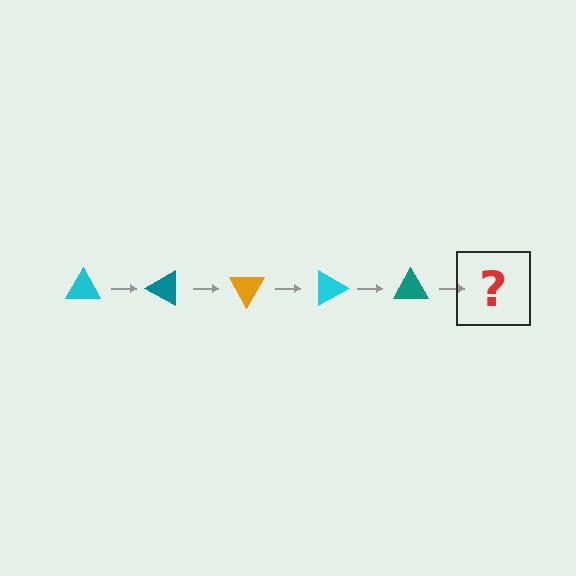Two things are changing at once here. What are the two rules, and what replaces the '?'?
The two rules are that it rotates 30 degrees each step and the color cycles through cyan, teal, and orange. The '?' should be an orange triangle, rotated 150 degrees from the start.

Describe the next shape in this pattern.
It should be an orange triangle, rotated 150 degrees from the start.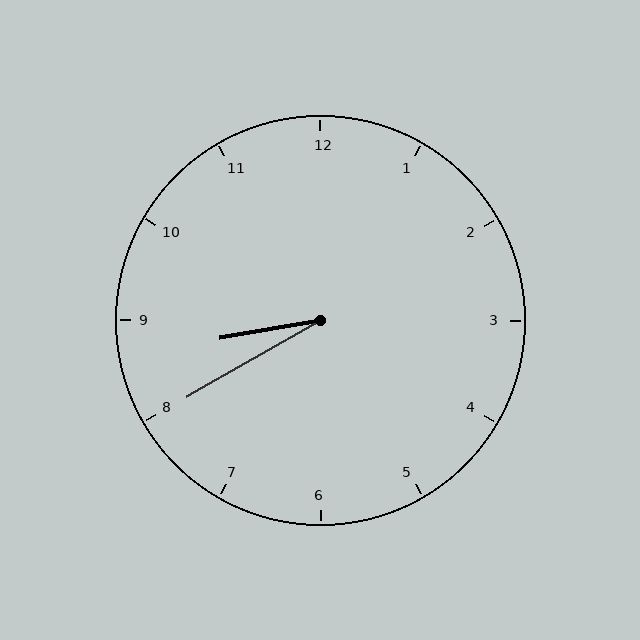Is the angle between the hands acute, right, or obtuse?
It is acute.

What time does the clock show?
8:40.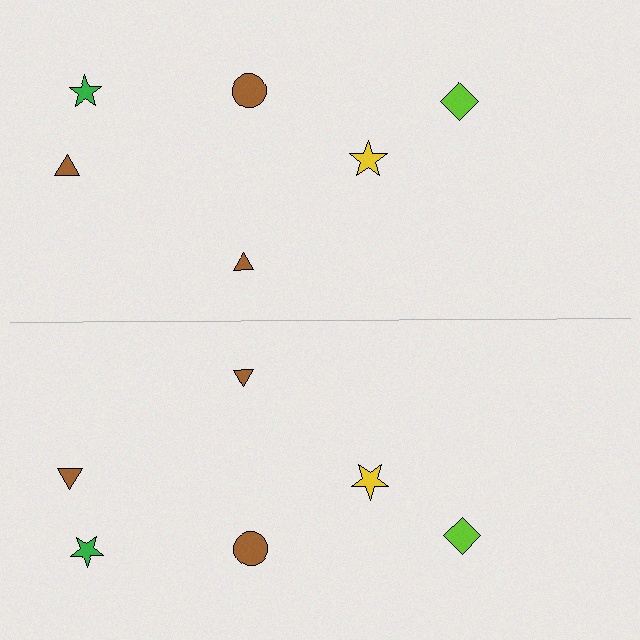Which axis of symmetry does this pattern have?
The pattern has a horizontal axis of symmetry running through the center of the image.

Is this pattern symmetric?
Yes, this pattern has bilateral (reflection) symmetry.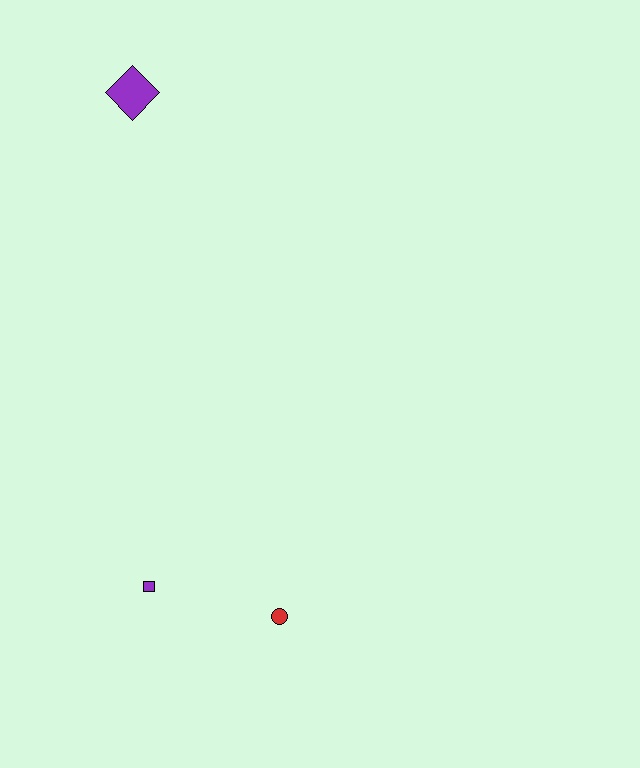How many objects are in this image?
There are 3 objects.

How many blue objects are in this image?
There are no blue objects.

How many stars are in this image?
There are no stars.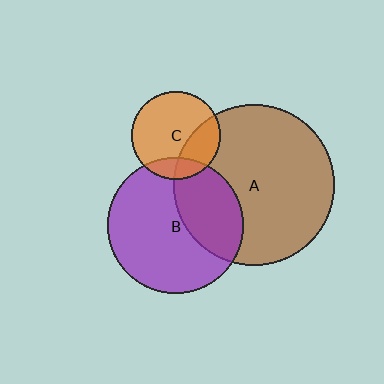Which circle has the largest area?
Circle A (brown).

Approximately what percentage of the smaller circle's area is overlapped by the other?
Approximately 30%.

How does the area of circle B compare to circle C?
Approximately 2.4 times.